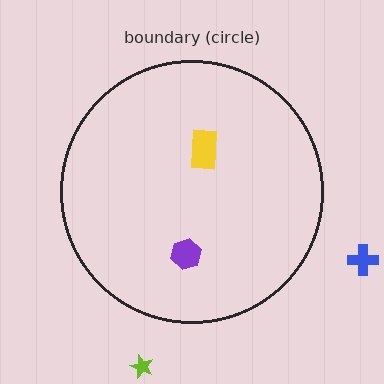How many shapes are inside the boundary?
2 inside, 2 outside.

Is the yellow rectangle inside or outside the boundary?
Inside.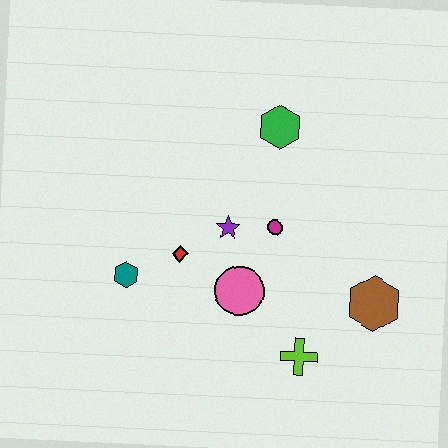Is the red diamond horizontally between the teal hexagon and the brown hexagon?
Yes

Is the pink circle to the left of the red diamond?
No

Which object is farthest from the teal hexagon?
The brown hexagon is farthest from the teal hexagon.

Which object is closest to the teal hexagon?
The red diamond is closest to the teal hexagon.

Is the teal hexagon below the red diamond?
Yes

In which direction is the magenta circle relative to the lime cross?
The magenta circle is above the lime cross.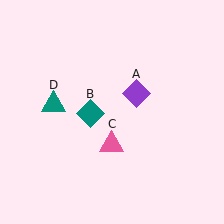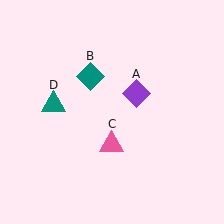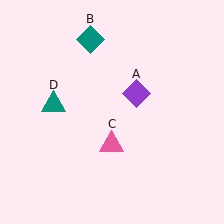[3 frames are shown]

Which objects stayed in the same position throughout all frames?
Purple diamond (object A) and pink triangle (object C) and teal triangle (object D) remained stationary.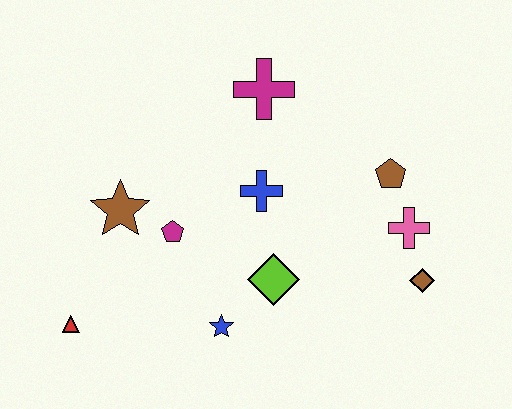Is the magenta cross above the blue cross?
Yes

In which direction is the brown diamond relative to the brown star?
The brown diamond is to the right of the brown star.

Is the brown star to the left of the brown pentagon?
Yes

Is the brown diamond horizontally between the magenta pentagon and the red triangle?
No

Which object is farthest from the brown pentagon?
The red triangle is farthest from the brown pentagon.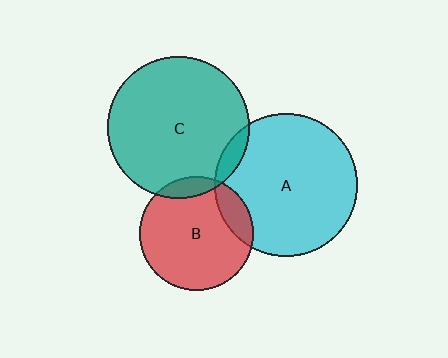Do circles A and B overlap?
Yes.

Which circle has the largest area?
Circle A (cyan).